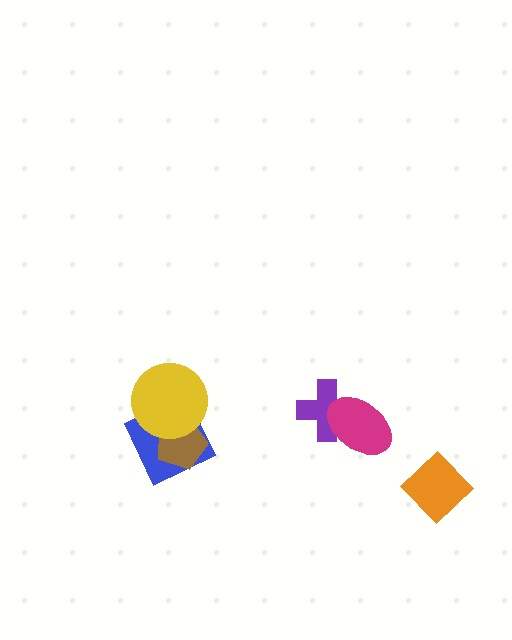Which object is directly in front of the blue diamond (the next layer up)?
The brown pentagon is directly in front of the blue diamond.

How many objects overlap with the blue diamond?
2 objects overlap with the blue diamond.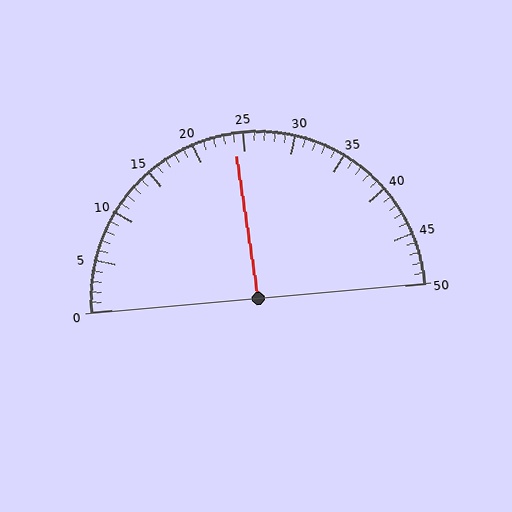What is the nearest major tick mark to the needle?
The nearest major tick mark is 25.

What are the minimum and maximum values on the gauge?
The gauge ranges from 0 to 50.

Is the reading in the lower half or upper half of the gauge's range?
The reading is in the lower half of the range (0 to 50).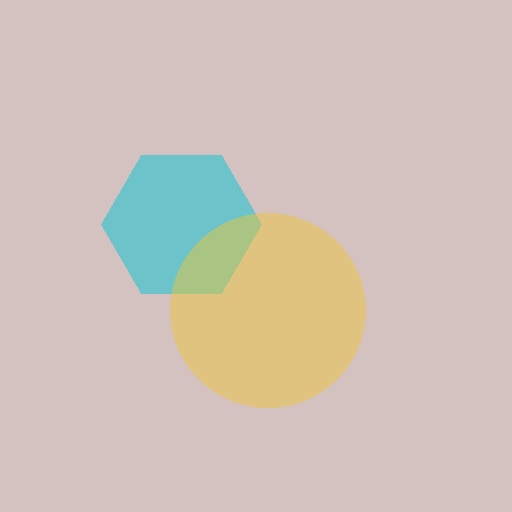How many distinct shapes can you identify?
There are 2 distinct shapes: a cyan hexagon, a yellow circle.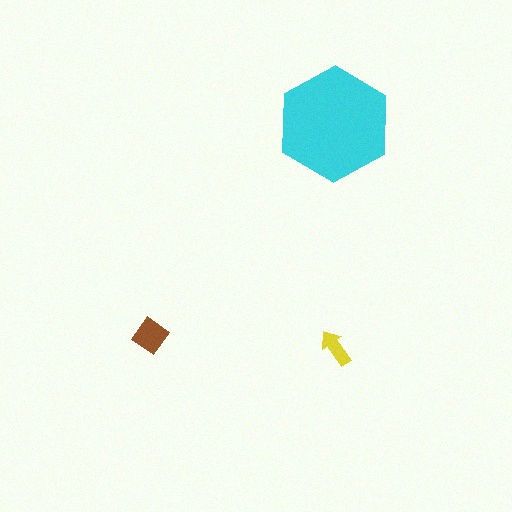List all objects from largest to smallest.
The cyan hexagon, the brown diamond, the yellow arrow.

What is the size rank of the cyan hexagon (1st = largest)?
1st.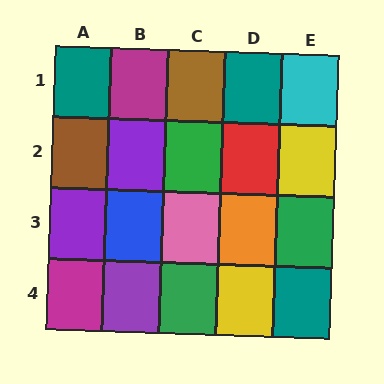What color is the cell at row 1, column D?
Teal.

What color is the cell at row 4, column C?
Green.